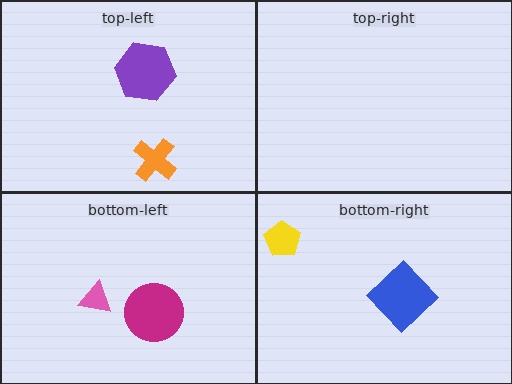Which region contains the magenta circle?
The bottom-left region.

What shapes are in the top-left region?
The purple hexagon, the orange cross.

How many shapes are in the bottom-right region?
2.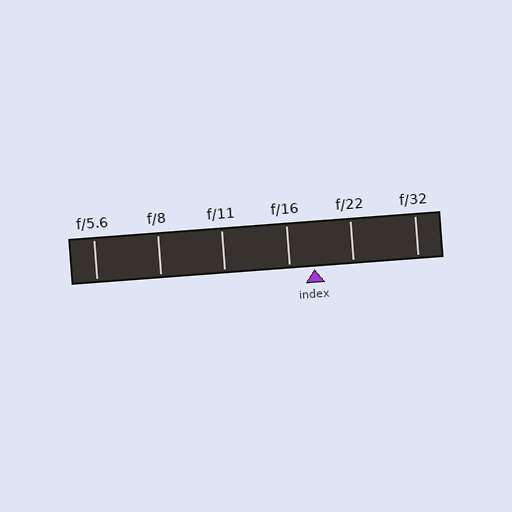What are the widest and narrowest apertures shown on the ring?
The widest aperture shown is f/5.6 and the narrowest is f/32.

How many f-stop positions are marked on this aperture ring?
There are 6 f-stop positions marked.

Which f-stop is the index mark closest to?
The index mark is closest to f/16.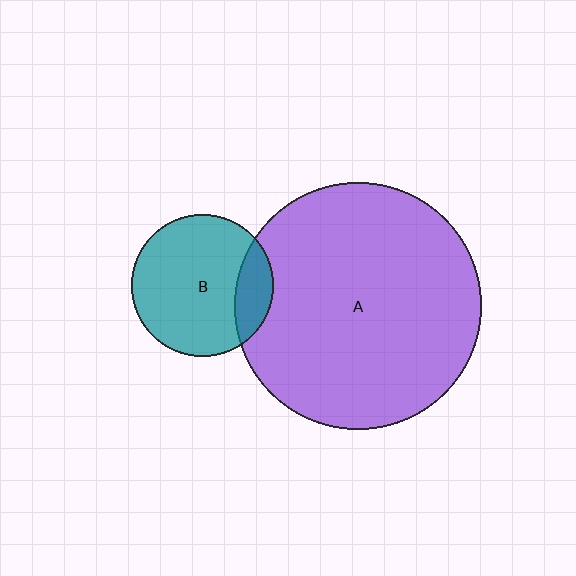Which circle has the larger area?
Circle A (purple).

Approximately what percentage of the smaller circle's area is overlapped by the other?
Approximately 20%.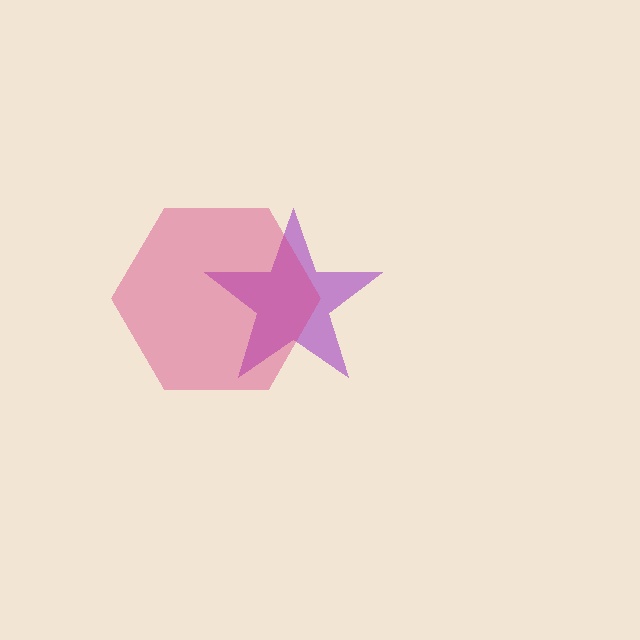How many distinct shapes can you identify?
There are 2 distinct shapes: a purple star, a magenta hexagon.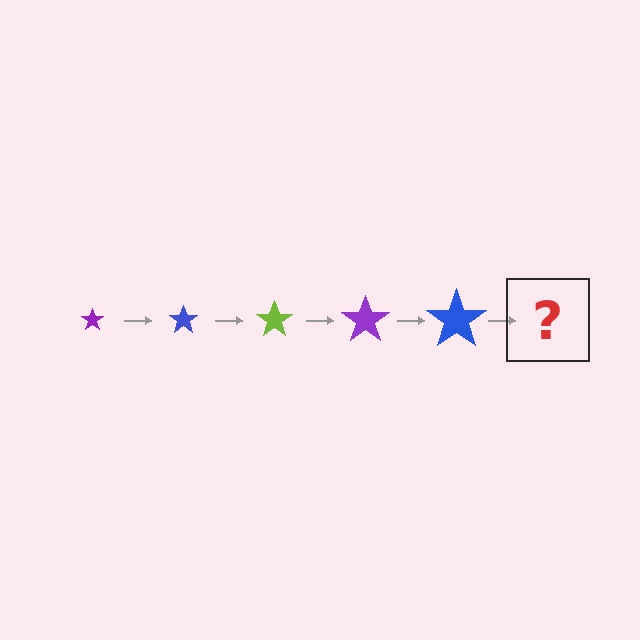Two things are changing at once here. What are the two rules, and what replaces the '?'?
The two rules are that the star grows larger each step and the color cycles through purple, blue, and lime. The '?' should be a lime star, larger than the previous one.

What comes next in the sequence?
The next element should be a lime star, larger than the previous one.